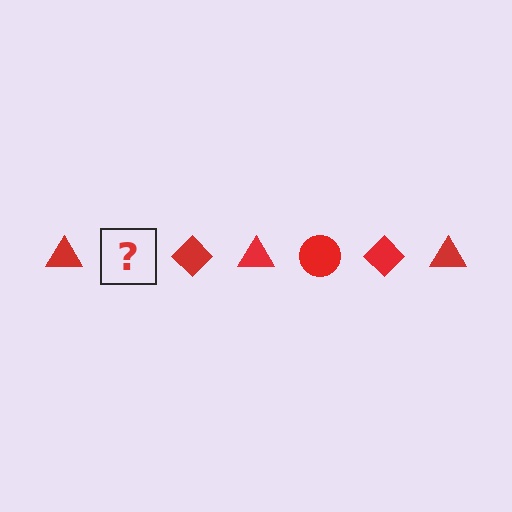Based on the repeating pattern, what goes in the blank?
The blank should be a red circle.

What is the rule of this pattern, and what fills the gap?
The rule is that the pattern cycles through triangle, circle, diamond shapes in red. The gap should be filled with a red circle.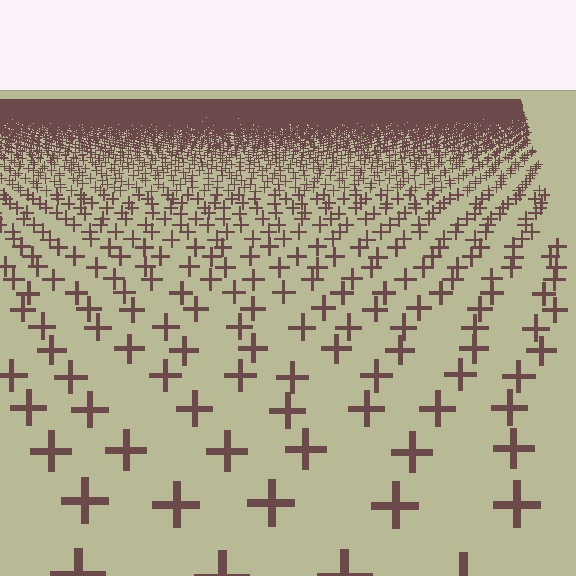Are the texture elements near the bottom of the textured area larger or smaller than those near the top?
Larger. Near the bottom, elements are closer to the viewer and appear at a bigger on-screen size.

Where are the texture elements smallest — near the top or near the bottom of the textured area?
Near the top.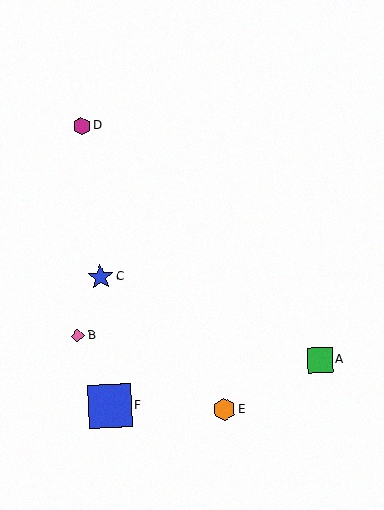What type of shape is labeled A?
Shape A is a green square.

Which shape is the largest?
The blue square (labeled F) is the largest.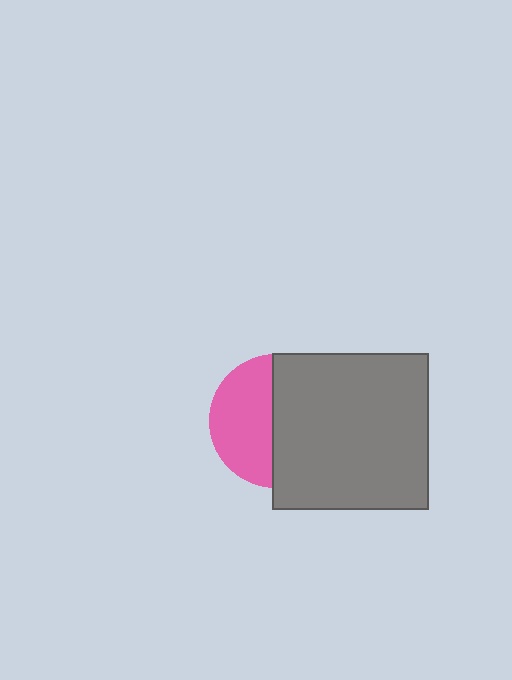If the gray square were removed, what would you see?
You would see the complete pink circle.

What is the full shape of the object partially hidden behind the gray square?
The partially hidden object is a pink circle.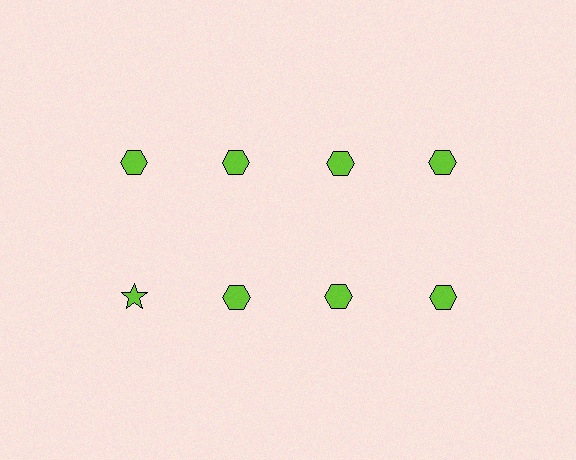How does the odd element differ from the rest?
It has a different shape: star instead of hexagon.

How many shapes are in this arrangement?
There are 8 shapes arranged in a grid pattern.